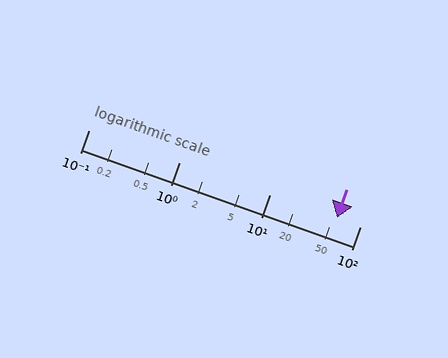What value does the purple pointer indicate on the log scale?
The pointer indicates approximately 55.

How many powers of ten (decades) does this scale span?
The scale spans 3 decades, from 0.1 to 100.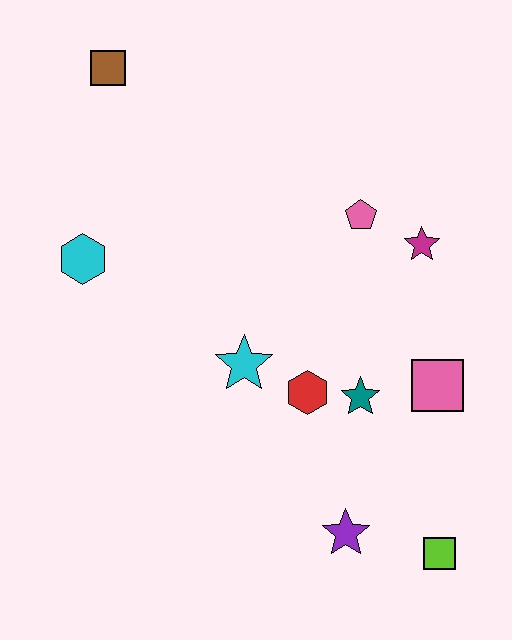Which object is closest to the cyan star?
The red hexagon is closest to the cyan star.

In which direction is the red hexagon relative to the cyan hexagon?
The red hexagon is to the right of the cyan hexagon.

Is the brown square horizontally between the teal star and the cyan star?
No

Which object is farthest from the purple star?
The brown square is farthest from the purple star.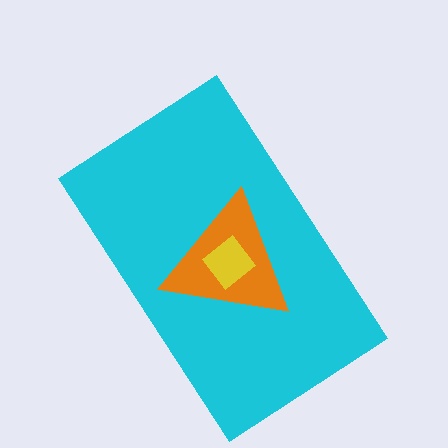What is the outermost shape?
The cyan rectangle.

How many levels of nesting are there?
3.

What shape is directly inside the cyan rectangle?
The orange triangle.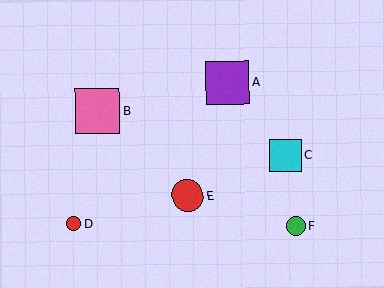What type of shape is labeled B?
Shape B is a pink square.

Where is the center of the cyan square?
The center of the cyan square is at (285, 155).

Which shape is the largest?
The pink square (labeled B) is the largest.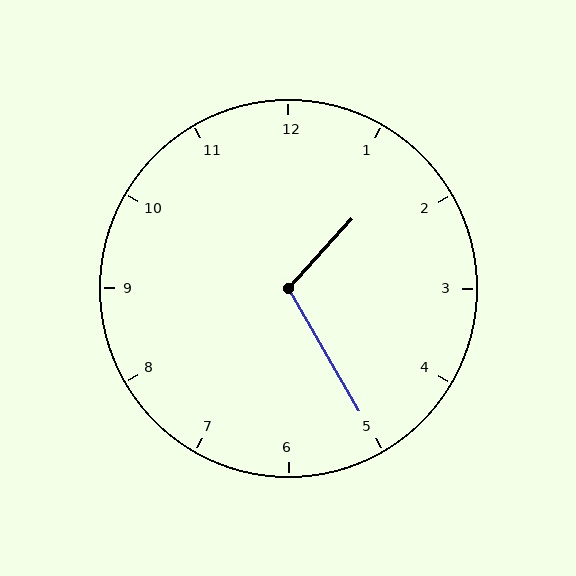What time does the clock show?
1:25.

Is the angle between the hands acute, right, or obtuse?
It is obtuse.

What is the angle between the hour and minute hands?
Approximately 108 degrees.